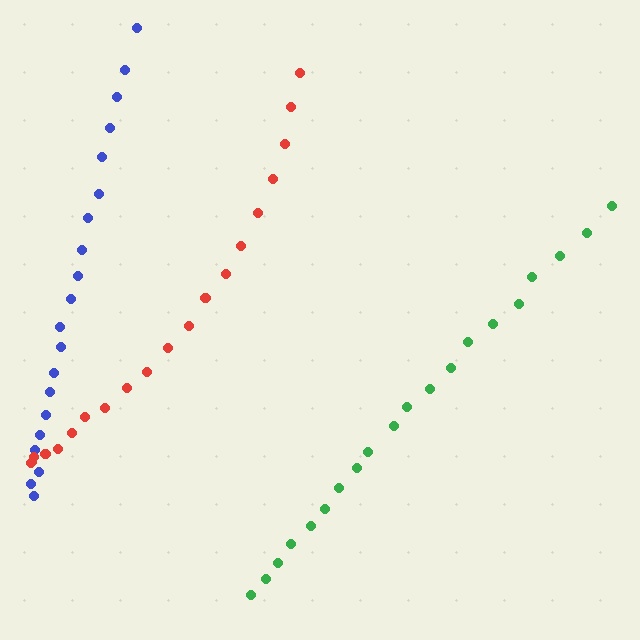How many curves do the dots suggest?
There are 3 distinct paths.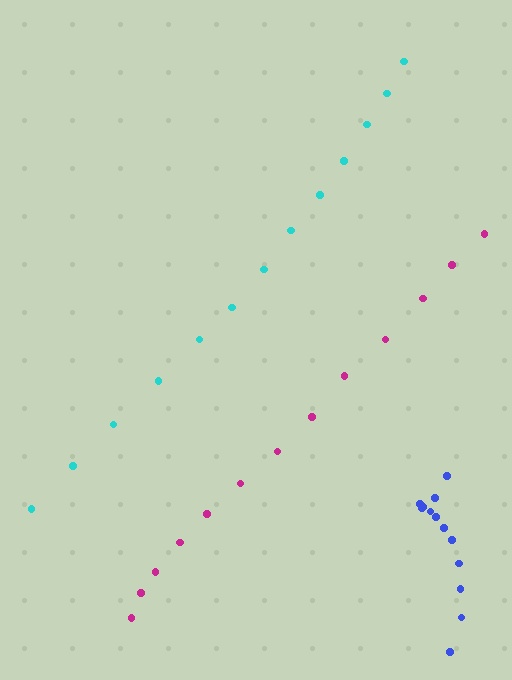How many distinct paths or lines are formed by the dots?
There are 3 distinct paths.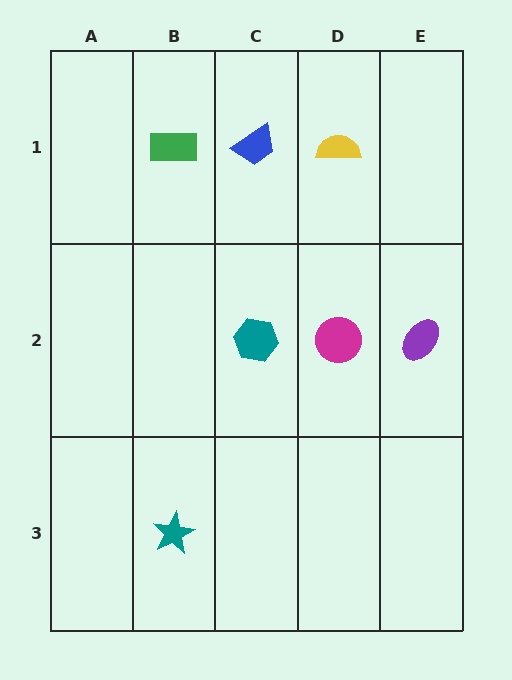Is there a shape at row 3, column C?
No, that cell is empty.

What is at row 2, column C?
A teal hexagon.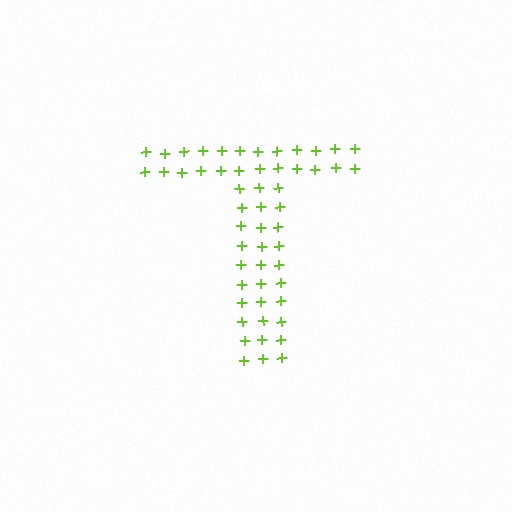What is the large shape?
The large shape is the letter T.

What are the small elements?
The small elements are plus signs.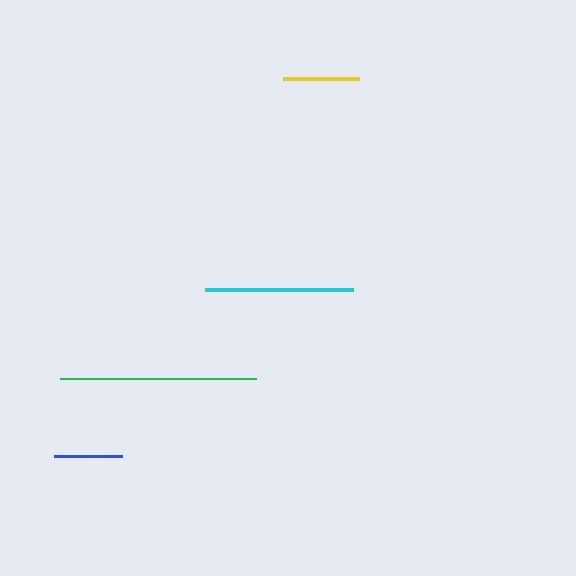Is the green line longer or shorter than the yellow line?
The green line is longer than the yellow line.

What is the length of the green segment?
The green segment is approximately 196 pixels long.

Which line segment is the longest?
The green line is the longest at approximately 196 pixels.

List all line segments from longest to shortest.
From longest to shortest: green, cyan, yellow, blue.